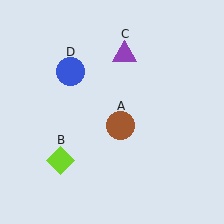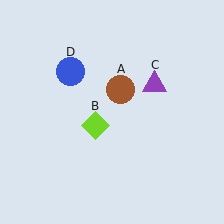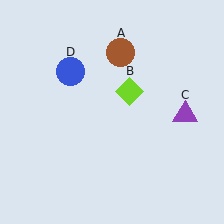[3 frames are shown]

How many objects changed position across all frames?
3 objects changed position: brown circle (object A), lime diamond (object B), purple triangle (object C).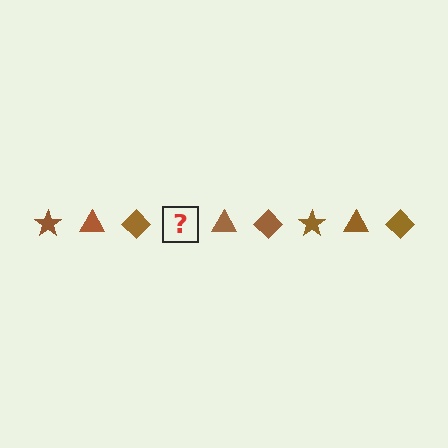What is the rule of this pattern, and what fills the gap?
The rule is that the pattern cycles through star, triangle, diamond shapes in brown. The gap should be filled with a brown star.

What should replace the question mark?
The question mark should be replaced with a brown star.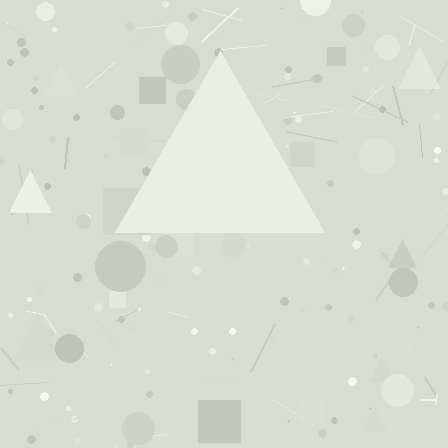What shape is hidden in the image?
A triangle is hidden in the image.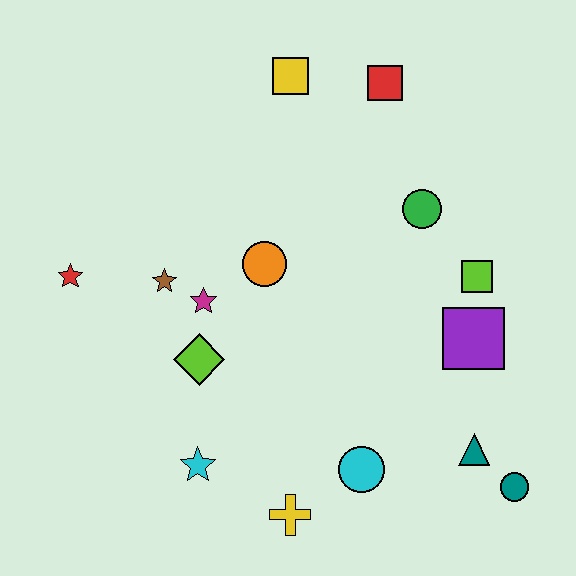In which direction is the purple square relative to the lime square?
The purple square is below the lime square.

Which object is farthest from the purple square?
The red star is farthest from the purple square.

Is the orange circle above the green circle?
No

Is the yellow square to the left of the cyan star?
No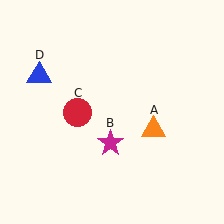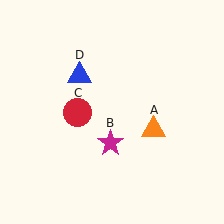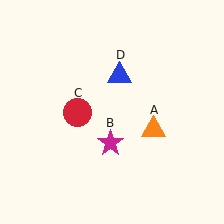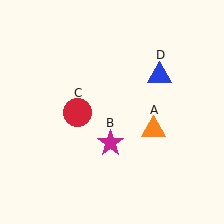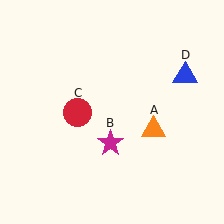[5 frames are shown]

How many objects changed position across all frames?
1 object changed position: blue triangle (object D).